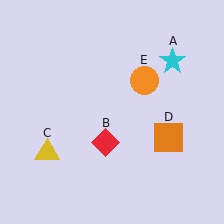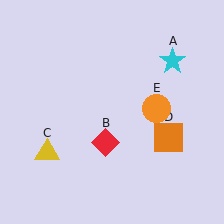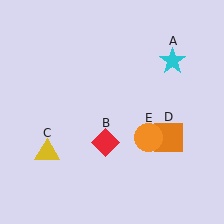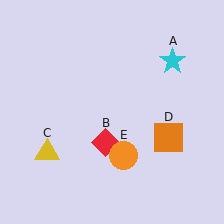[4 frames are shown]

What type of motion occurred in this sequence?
The orange circle (object E) rotated clockwise around the center of the scene.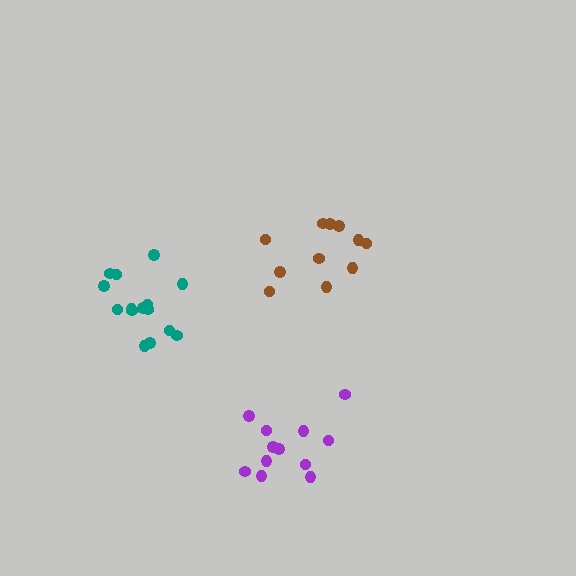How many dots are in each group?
Group 1: 15 dots, Group 2: 11 dots, Group 3: 12 dots (38 total).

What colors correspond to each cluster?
The clusters are colored: teal, brown, purple.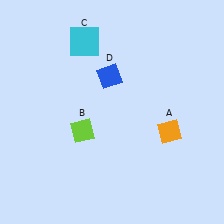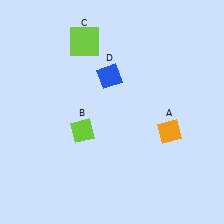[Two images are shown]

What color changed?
The square (C) changed from cyan in Image 1 to lime in Image 2.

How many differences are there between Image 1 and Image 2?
There is 1 difference between the two images.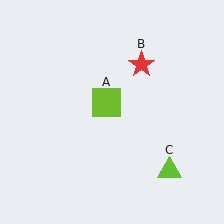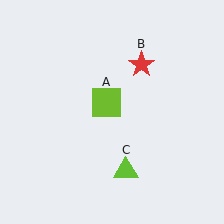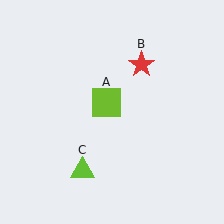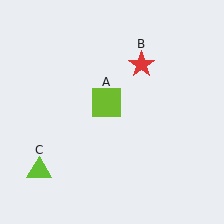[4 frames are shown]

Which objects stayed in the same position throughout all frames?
Lime square (object A) and red star (object B) remained stationary.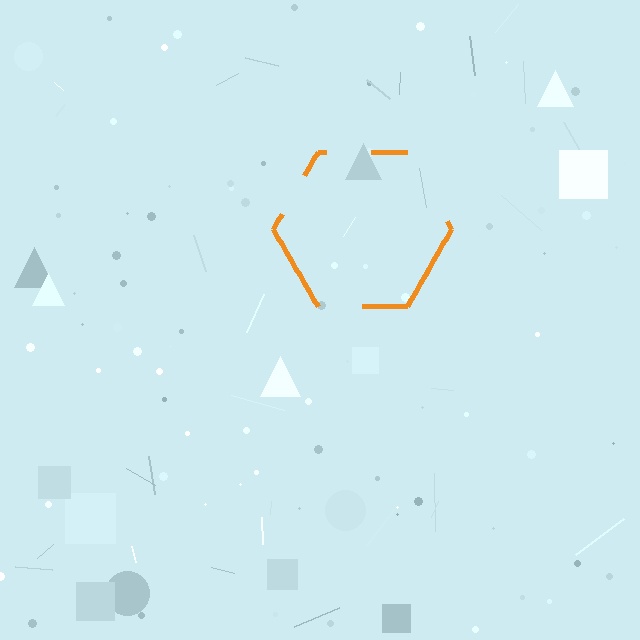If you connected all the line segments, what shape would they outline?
They would outline a hexagon.